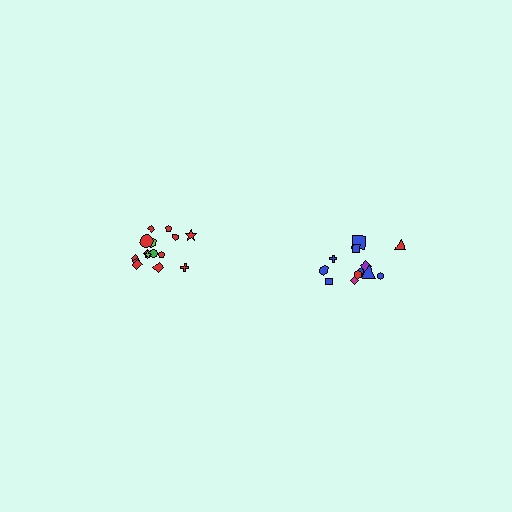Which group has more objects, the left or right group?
The left group.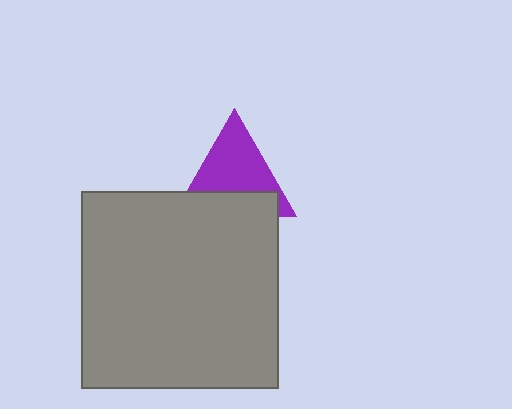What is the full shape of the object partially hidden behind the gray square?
The partially hidden object is a purple triangle.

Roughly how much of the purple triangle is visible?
About half of it is visible (roughly 62%).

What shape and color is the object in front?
The object in front is a gray square.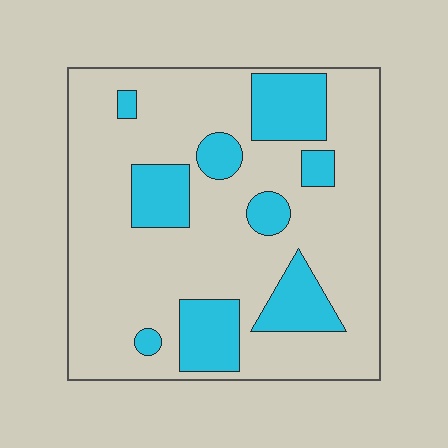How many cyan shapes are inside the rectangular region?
9.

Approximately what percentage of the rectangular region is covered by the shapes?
Approximately 25%.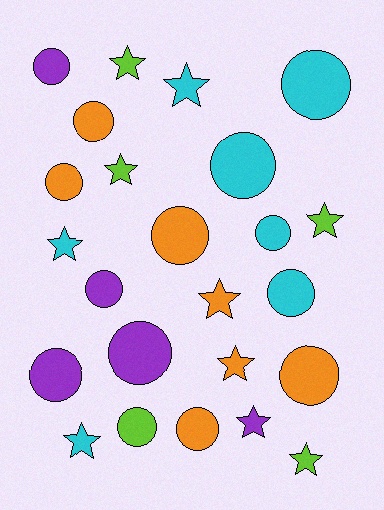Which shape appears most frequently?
Circle, with 14 objects.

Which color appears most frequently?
Orange, with 7 objects.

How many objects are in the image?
There are 24 objects.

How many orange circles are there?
There are 5 orange circles.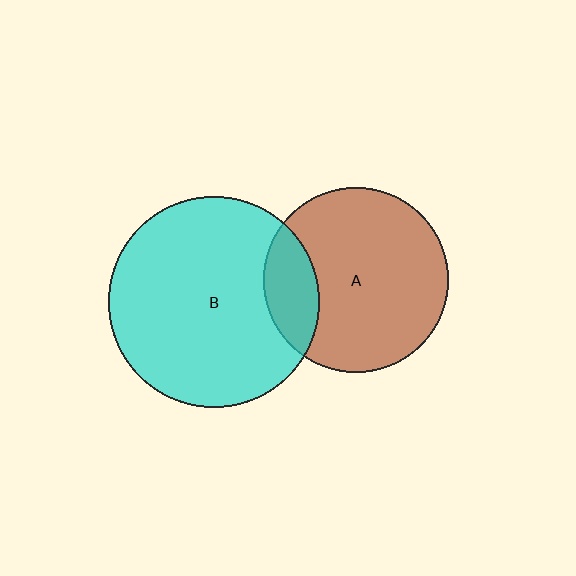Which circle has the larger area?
Circle B (cyan).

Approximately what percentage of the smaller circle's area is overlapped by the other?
Approximately 20%.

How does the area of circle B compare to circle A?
Approximately 1.3 times.